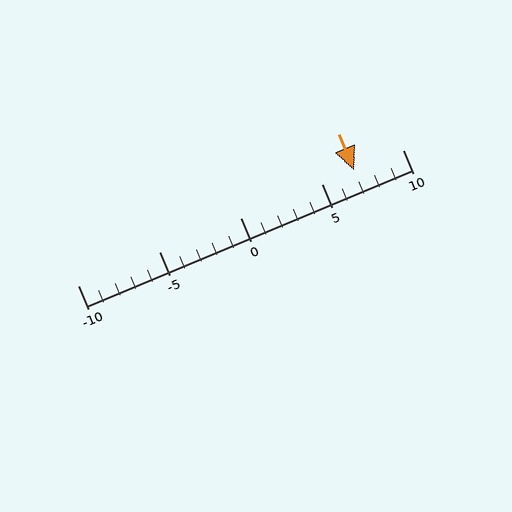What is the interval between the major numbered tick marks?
The major tick marks are spaced 5 units apart.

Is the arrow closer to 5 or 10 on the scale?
The arrow is closer to 5.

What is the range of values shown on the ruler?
The ruler shows values from -10 to 10.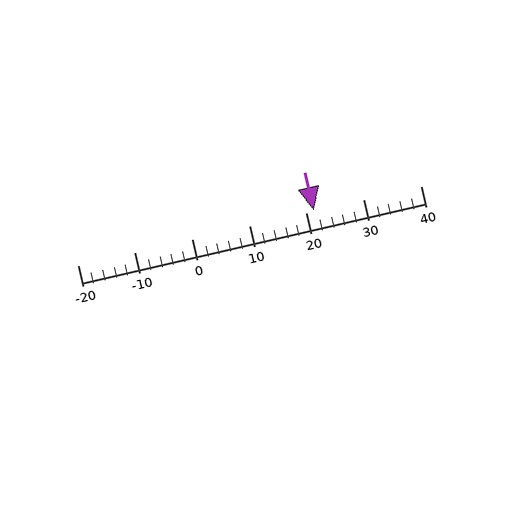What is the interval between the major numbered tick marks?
The major tick marks are spaced 10 units apart.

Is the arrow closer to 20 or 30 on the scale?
The arrow is closer to 20.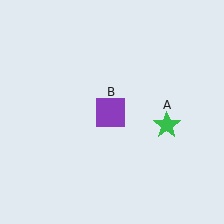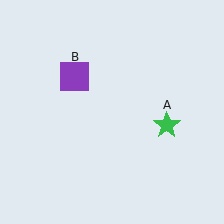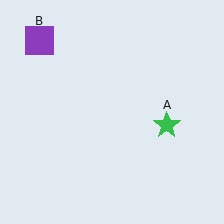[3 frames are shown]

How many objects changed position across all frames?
1 object changed position: purple square (object B).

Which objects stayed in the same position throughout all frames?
Green star (object A) remained stationary.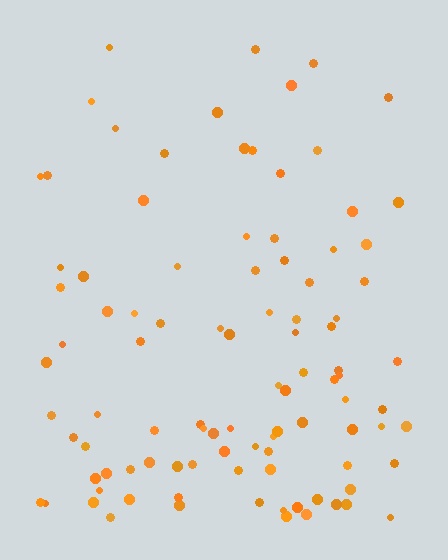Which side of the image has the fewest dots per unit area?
The top.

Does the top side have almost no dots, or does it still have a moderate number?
Still a moderate number, just noticeably fewer than the bottom.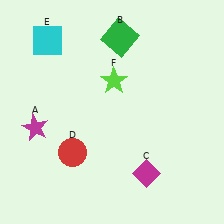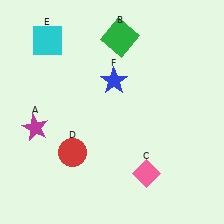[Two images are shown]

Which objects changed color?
C changed from magenta to pink. F changed from lime to blue.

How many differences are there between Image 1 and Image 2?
There are 2 differences between the two images.